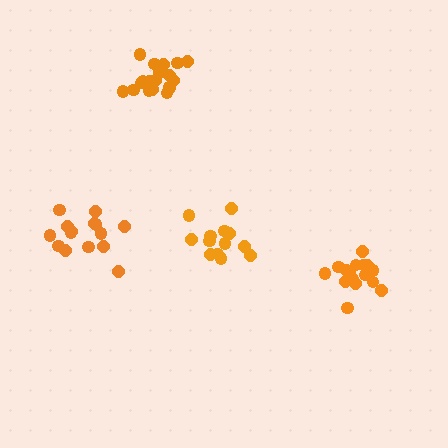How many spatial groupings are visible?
There are 4 spatial groupings.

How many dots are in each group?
Group 1: 15 dots, Group 2: 19 dots, Group 3: 17 dots, Group 4: 13 dots (64 total).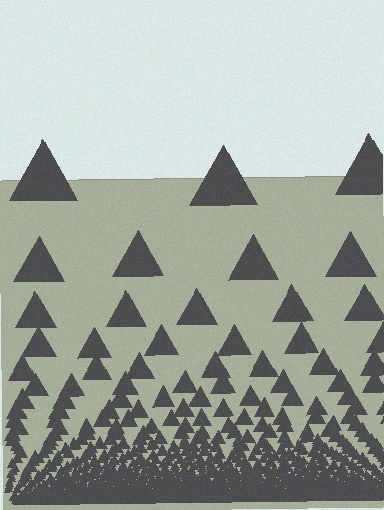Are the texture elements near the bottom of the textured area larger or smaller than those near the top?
Smaller. The gradient is inverted — elements near the bottom are smaller and denser.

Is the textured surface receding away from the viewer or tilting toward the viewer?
The surface appears to tilt toward the viewer. Texture elements get larger and sparser toward the top.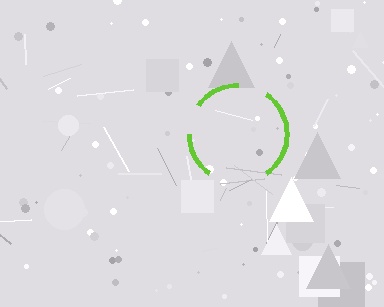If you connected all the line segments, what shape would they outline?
They would outline a circle.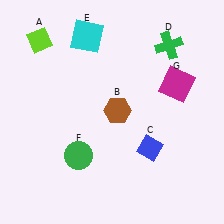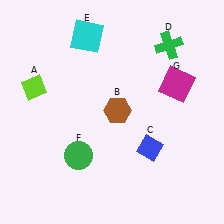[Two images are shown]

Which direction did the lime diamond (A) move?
The lime diamond (A) moved down.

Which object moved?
The lime diamond (A) moved down.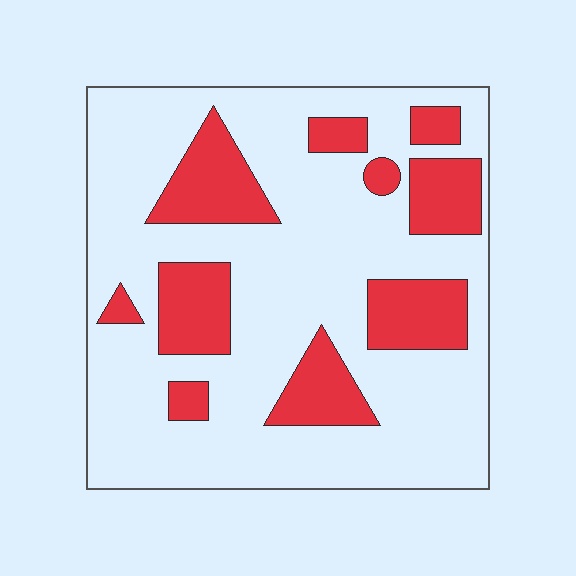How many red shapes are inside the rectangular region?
10.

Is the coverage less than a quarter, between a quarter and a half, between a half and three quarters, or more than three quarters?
Between a quarter and a half.